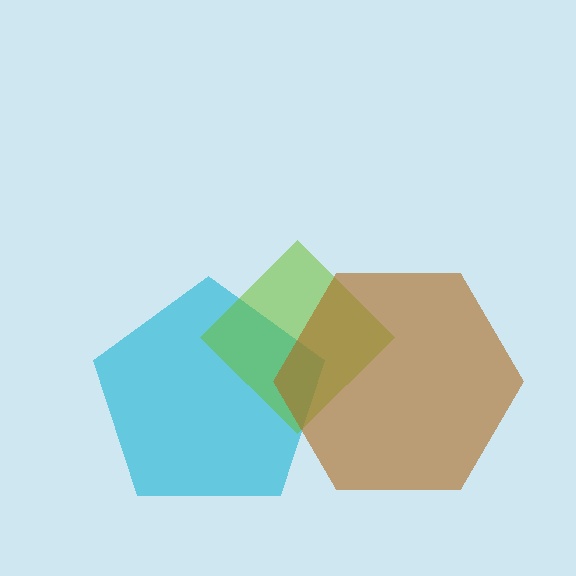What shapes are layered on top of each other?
The layered shapes are: a cyan pentagon, a lime diamond, a brown hexagon.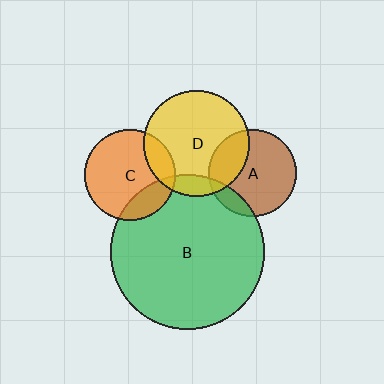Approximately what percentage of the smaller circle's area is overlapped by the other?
Approximately 15%.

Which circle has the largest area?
Circle B (green).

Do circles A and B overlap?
Yes.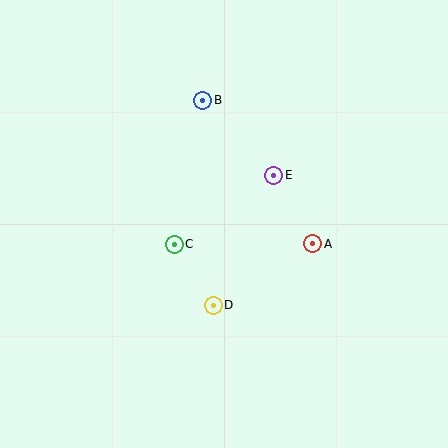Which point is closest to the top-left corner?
Point B is closest to the top-left corner.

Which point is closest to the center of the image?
Point C at (174, 244) is closest to the center.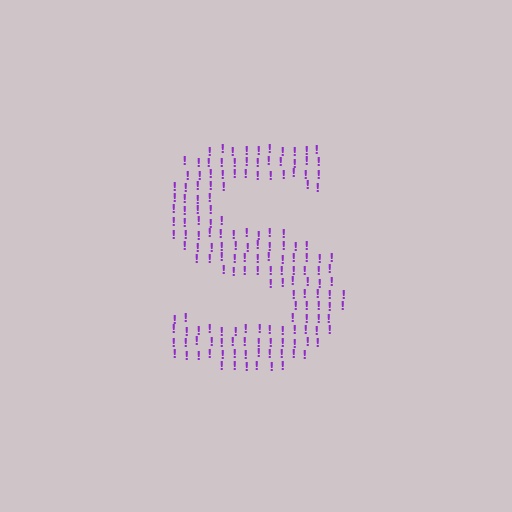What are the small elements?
The small elements are exclamation marks.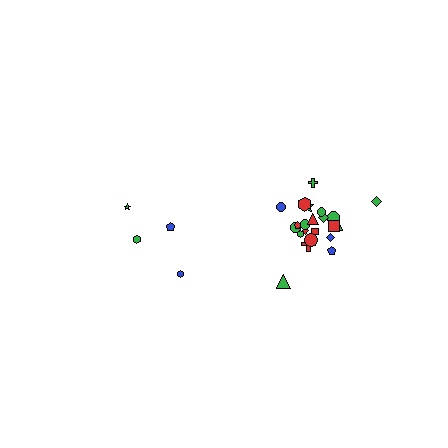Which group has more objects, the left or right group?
The right group.